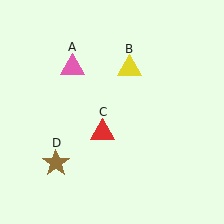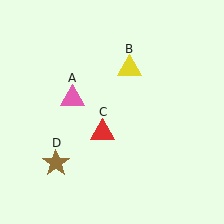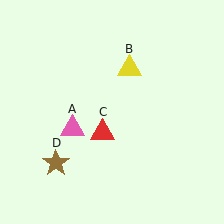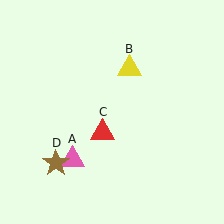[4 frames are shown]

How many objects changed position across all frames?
1 object changed position: pink triangle (object A).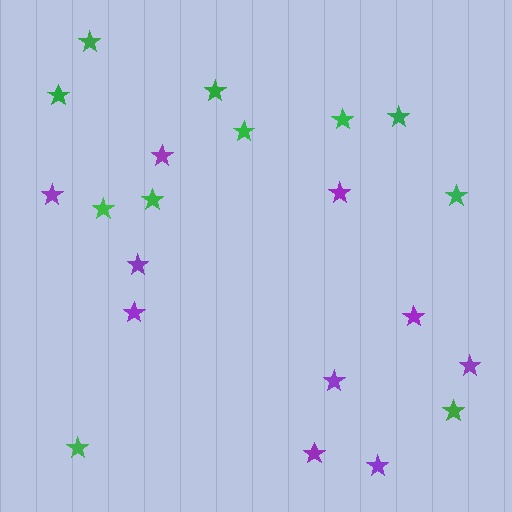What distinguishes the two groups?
There are 2 groups: one group of purple stars (10) and one group of green stars (11).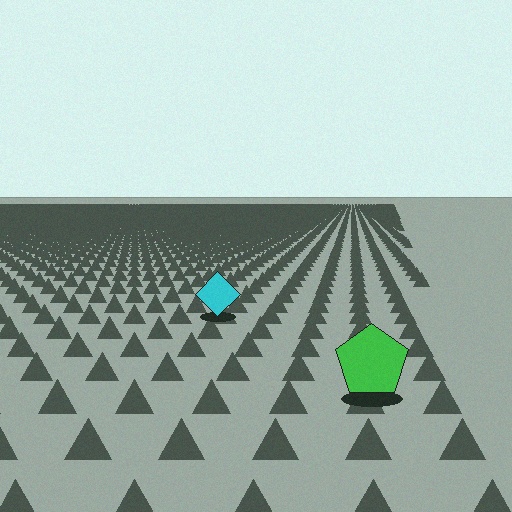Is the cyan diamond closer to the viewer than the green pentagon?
No. The green pentagon is closer — you can tell from the texture gradient: the ground texture is coarser near it.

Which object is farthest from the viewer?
The cyan diamond is farthest from the viewer. It appears smaller and the ground texture around it is denser.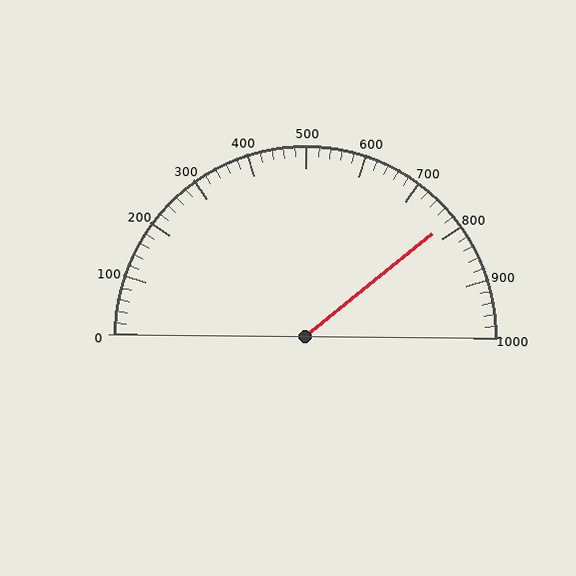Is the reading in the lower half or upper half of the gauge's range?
The reading is in the upper half of the range (0 to 1000).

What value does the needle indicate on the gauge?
The needle indicates approximately 780.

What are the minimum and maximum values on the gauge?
The gauge ranges from 0 to 1000.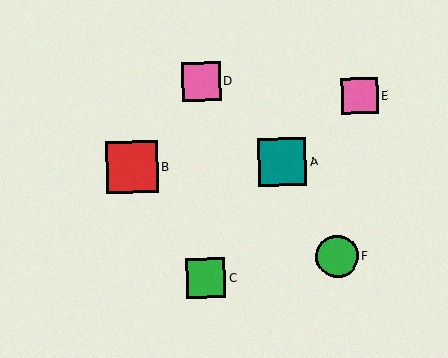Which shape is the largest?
The red square (labeled B) is the largest.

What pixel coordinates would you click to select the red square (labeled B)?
Click at (132, 167) to select the red square B.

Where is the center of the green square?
The center of the green square is at (206, 278).